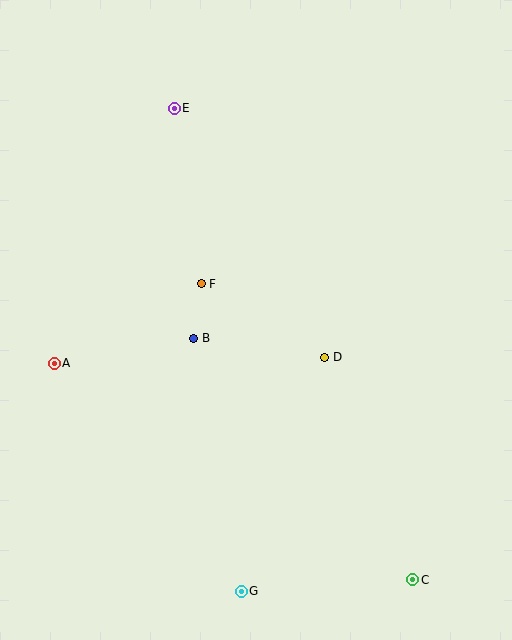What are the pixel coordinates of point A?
Point A is at (54, 363).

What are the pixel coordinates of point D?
Point D is at (325, 357).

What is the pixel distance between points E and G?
The distance between E and G is 488 pixels.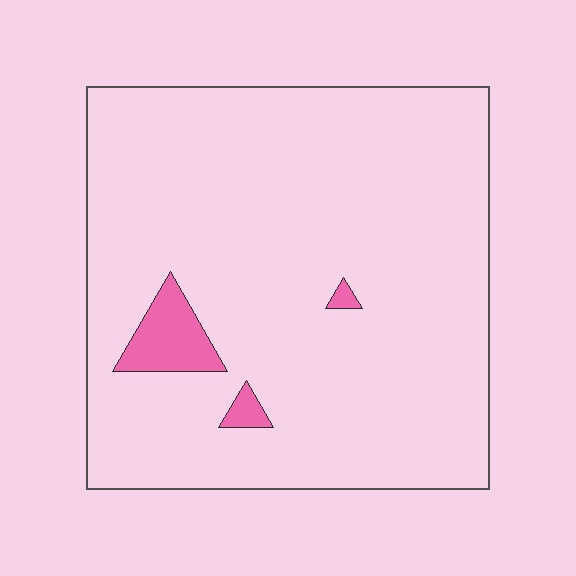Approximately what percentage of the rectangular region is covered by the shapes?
Approximately 5%.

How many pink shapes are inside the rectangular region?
3.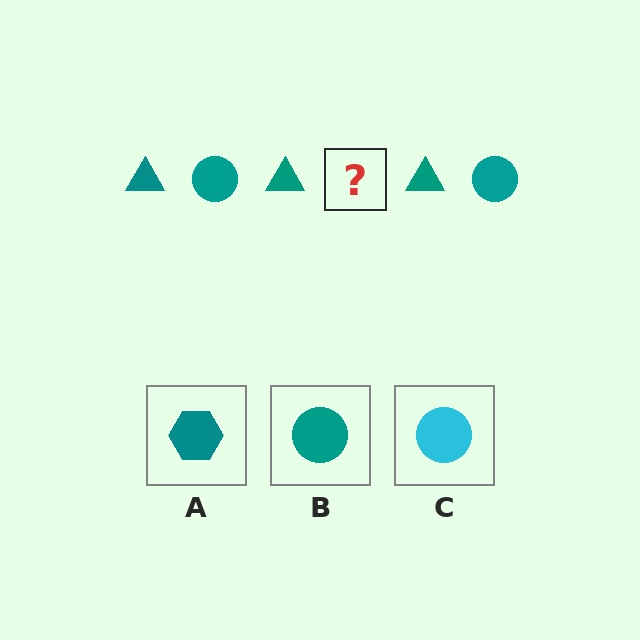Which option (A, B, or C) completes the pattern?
B.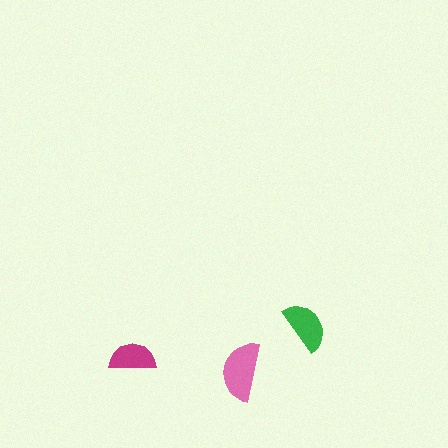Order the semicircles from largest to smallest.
the pink one, the green one, the magenta one.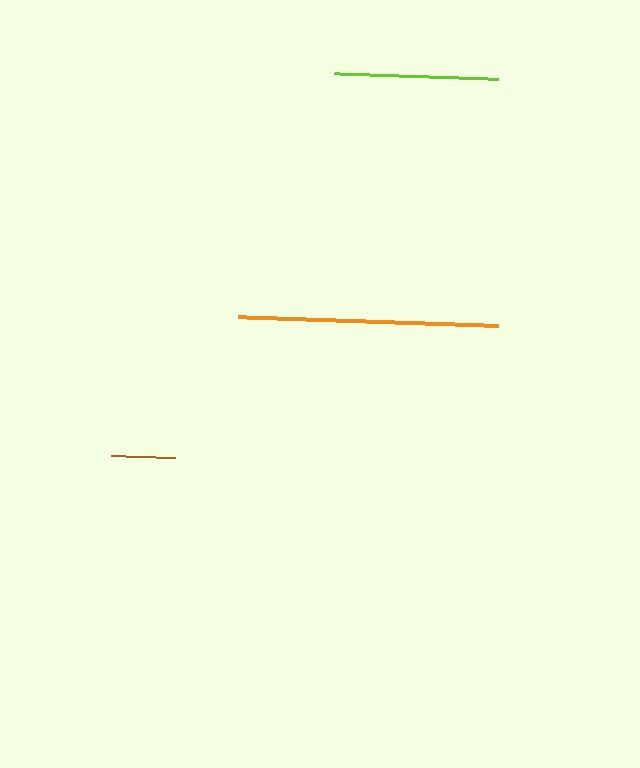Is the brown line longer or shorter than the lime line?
The lime line is longer than the brown line.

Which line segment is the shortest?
The brown line is the shortest at approximately 64 pixels.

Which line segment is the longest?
The orange line is the longest at approximately 259 pixels.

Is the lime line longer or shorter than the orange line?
The orange line is longer than the lime line.